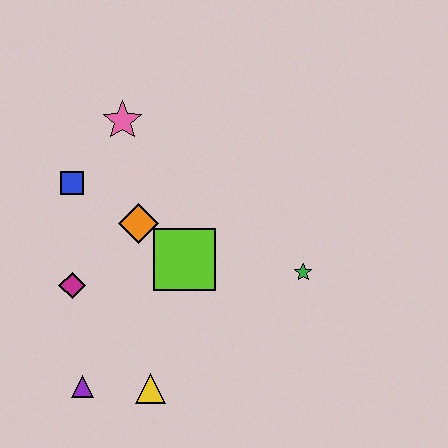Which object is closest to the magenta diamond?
The orange diamond is closest to the magenta diamond.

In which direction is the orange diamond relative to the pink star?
The orange diamond is below the pink star.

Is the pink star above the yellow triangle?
Yes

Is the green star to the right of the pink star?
Yes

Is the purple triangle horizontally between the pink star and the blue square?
Yes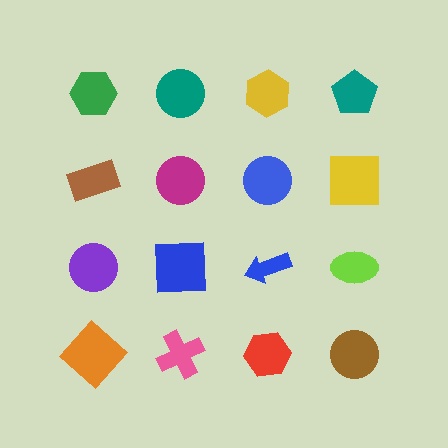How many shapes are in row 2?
4 shapes.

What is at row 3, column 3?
A blue arrow.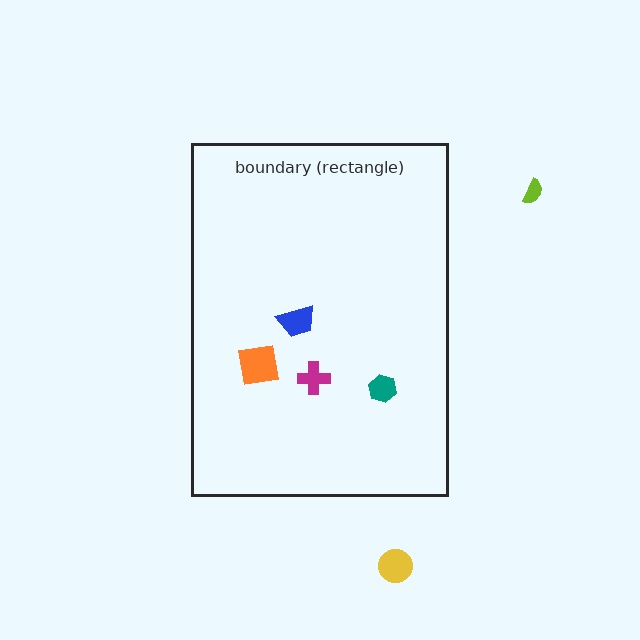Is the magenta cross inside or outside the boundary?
Inside.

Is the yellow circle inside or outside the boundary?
Outside.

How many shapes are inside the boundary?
4 inside, 2 outside.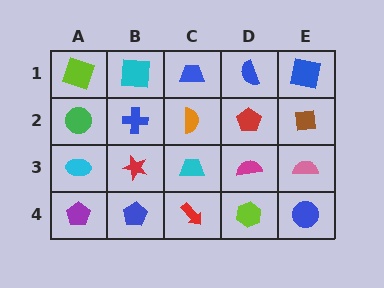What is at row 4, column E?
A blue circle.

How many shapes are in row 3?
5 shapes.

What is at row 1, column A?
A lime square.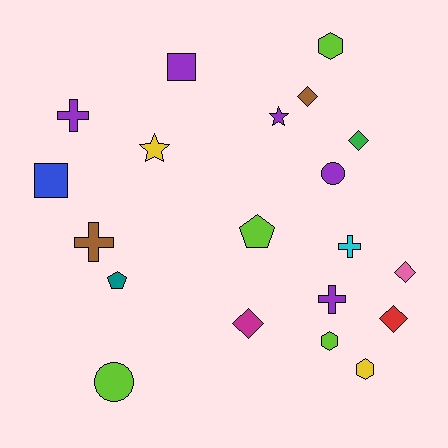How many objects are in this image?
There are 20 objects.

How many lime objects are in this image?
There are 4 lime objects.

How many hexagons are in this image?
There are 3 hexagons.